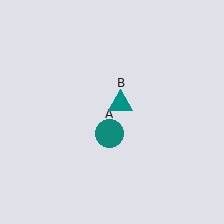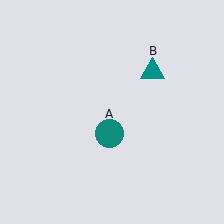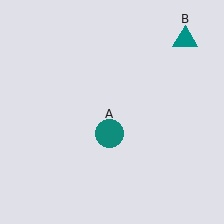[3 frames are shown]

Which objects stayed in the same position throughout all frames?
Teal circle (object A) remained stationary.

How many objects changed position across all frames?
1 object changed position: teal triangle (object B).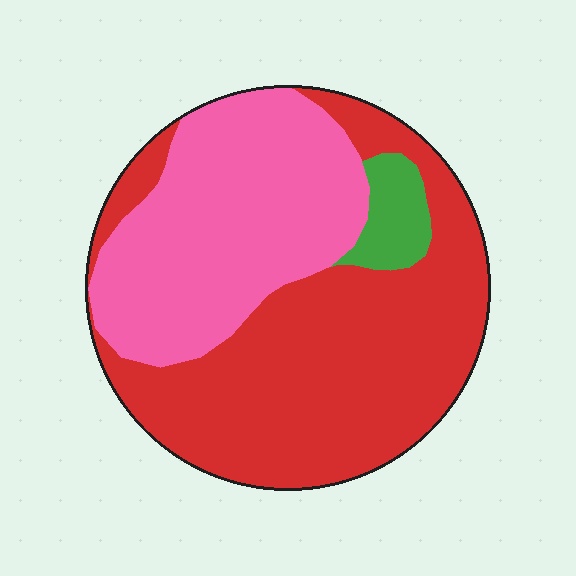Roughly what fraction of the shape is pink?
Pink covers around 40% of the shape.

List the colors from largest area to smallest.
From largest to smallest: red, pink, green.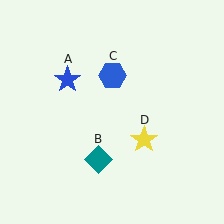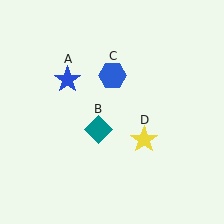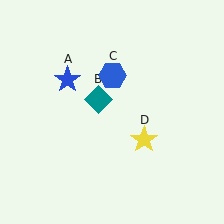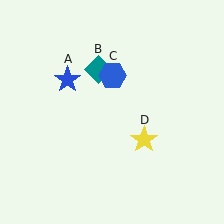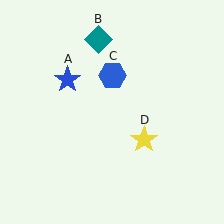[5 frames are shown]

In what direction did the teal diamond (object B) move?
The teal diamond (object B) moved up.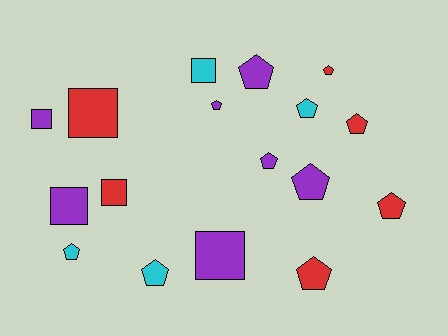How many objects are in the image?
There are 17 objects.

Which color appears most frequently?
Purple, with 7 objects.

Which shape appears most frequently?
Pentagon, with 11 objects.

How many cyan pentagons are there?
There are 3 cyan pentagons.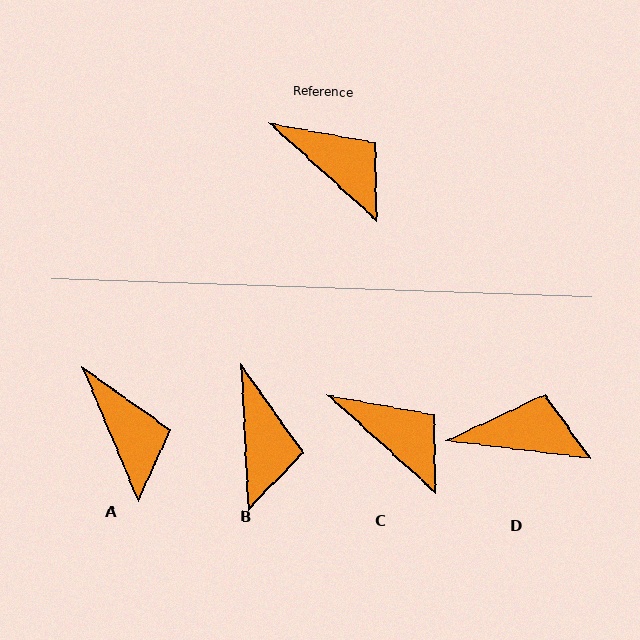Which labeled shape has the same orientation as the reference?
C.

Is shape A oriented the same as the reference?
No, it is off by about 25 degrees.